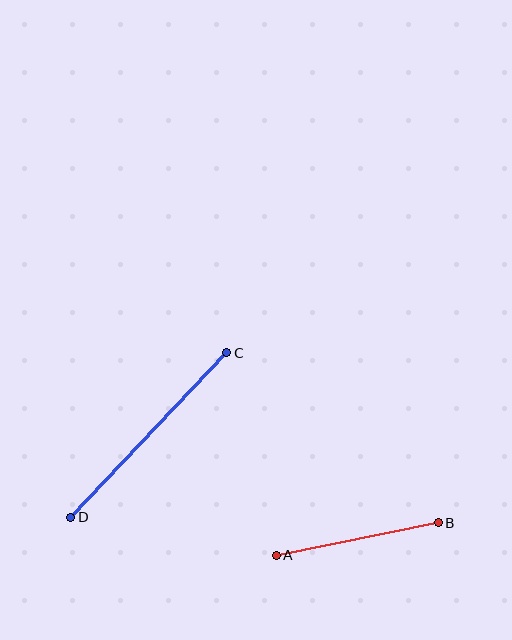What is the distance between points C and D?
The distance is approximately 227 pixels.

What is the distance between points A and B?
The distance is approximately 166 pixels.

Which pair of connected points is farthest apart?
Points C and D are farthest apart.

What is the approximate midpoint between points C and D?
The midpoint is at approximately (149, 435) pixels.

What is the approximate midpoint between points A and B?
The midpoint is at approximately (357, 539) pixels.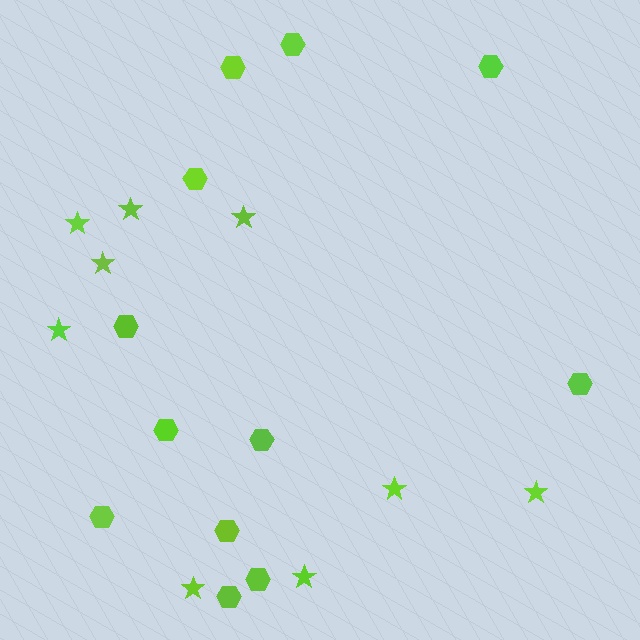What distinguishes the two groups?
There are 2 groups: one group of hexagons (12) and one group of stars (9).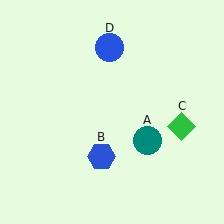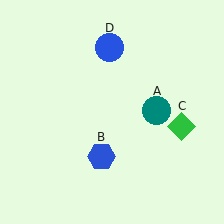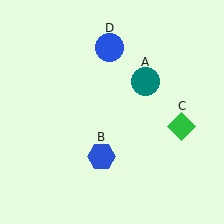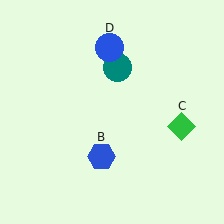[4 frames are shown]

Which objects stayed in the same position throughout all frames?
Blue hexagon (object B) and green diamond (object C) and blue circle (object D) remained stationary.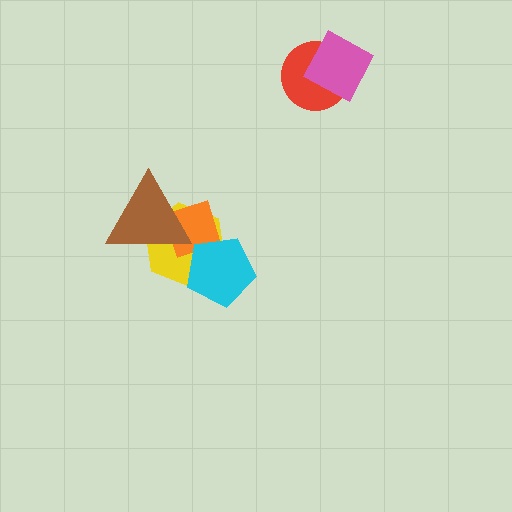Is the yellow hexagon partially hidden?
Yes, it is partially covered by another shape.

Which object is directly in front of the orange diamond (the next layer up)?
The cyan pentagon is directly in front of the orange diamond.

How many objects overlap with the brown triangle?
2 objects overlap with the brown triangle.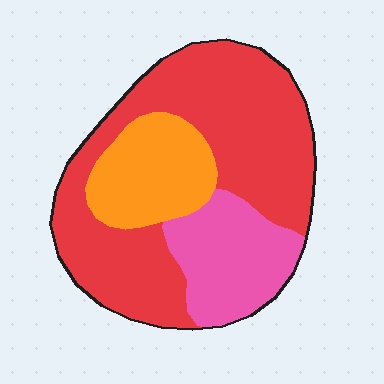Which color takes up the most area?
Red, at roughly 60%.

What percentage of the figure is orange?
Orange takes up about one fifth (1/5) of the figure.